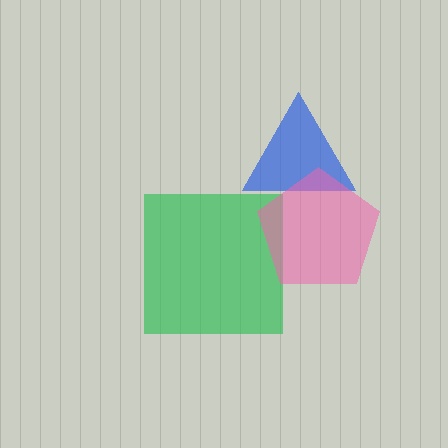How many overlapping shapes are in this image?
There are 3 overlapping shapes in the image.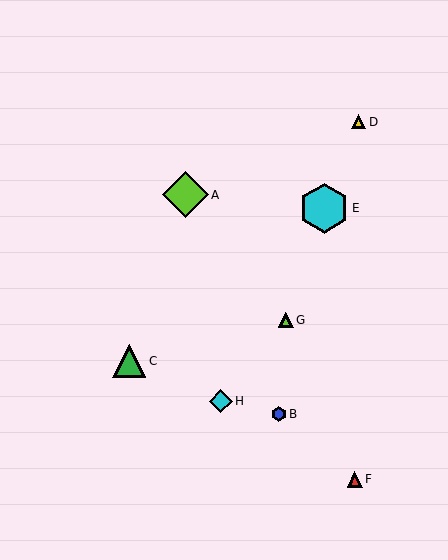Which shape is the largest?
The cyan hexagon (labeled E) is the largest.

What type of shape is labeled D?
Shape D is a yellow triangle.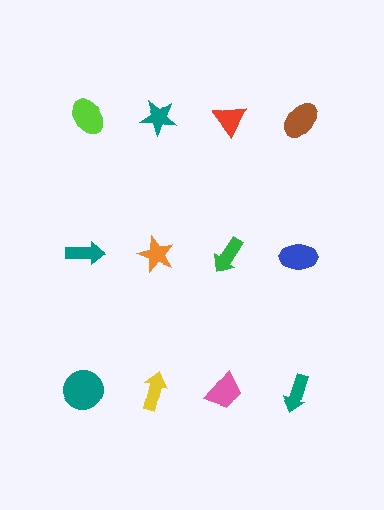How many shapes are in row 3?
4 shapes.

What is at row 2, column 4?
A blue ellipse.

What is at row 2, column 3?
A green arrow.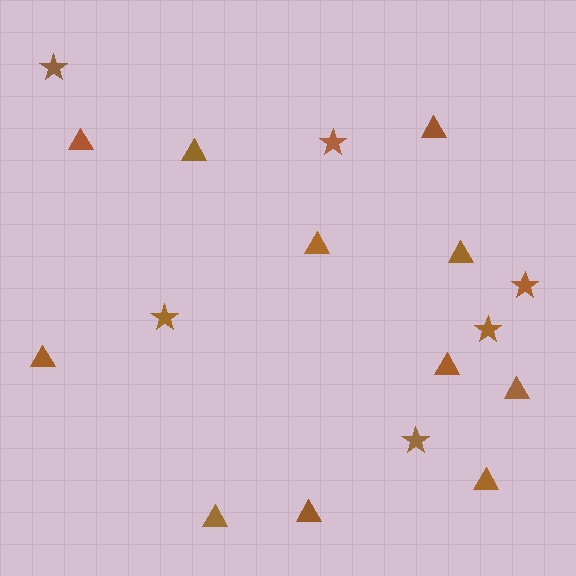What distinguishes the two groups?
There are 2 groups: one group of stars (6) and one group of triangles (11).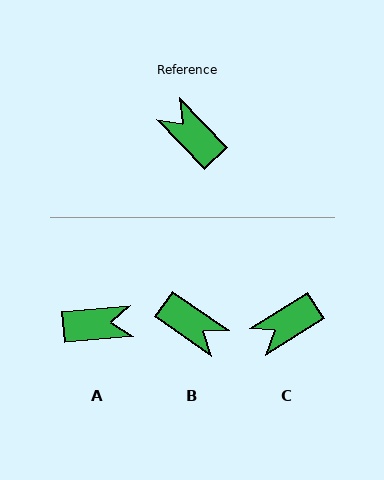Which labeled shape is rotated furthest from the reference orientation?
B, about 169 degrees away.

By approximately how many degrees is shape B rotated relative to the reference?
Approximately 169 degrees clockwise.